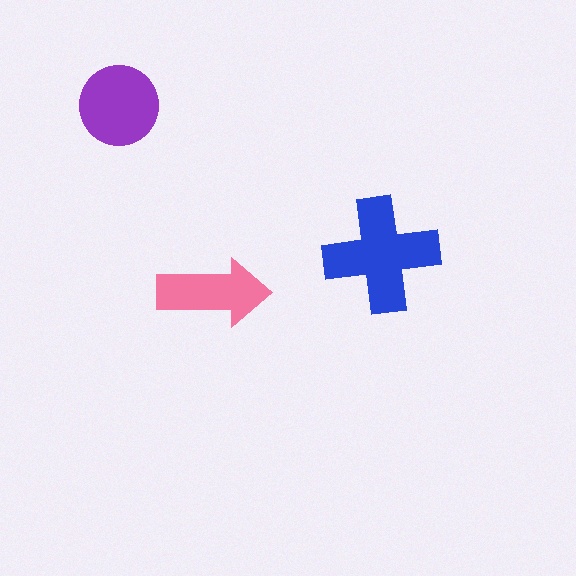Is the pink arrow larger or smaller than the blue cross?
Smaller.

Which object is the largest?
The blue cross.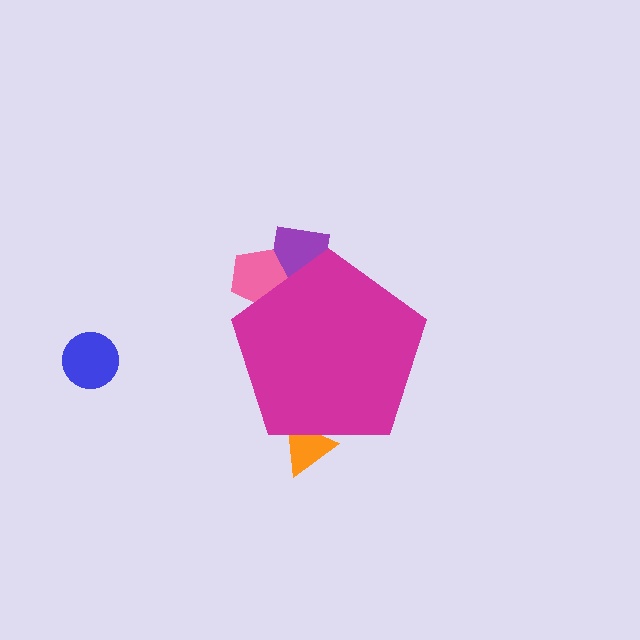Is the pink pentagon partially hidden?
Yes, the pink pentagon is partially hidden behind the magenta pentagon.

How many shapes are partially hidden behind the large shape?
3 shapes are partially hidden.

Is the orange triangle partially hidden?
Yes, the orange triangle is partially hidden behind the magenta pentagon.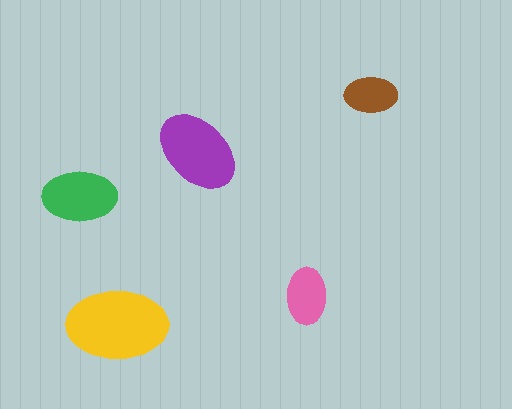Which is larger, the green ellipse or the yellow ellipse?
The yellow one.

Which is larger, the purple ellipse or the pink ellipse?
The purple one.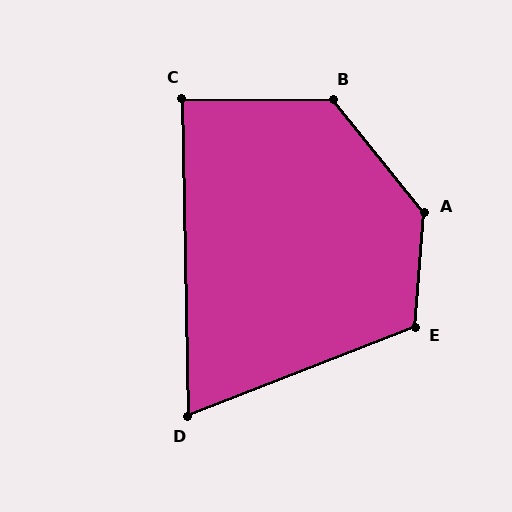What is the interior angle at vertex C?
Approximately 88 degrees (approximately right).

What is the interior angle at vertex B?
Approximately 130 degrees (obtuse).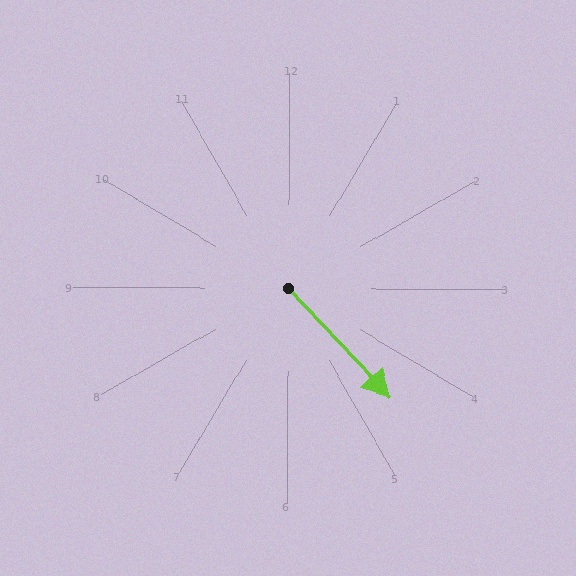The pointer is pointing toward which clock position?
Roughly 5 o'clock.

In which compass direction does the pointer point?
Southeast.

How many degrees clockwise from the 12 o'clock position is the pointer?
Approximately 137 degrees.